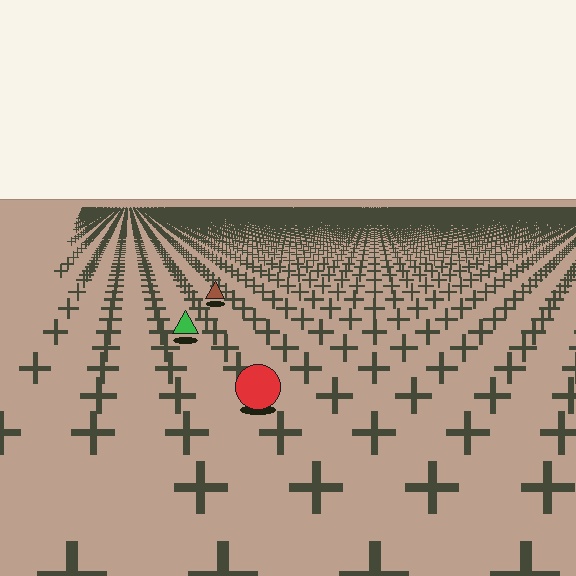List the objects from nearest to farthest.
From nearest to farthest: the red circle, the green triangle, the brown triangle.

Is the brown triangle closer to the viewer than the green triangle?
No. The green triangle is closer — you can tell from the texture gradient: the ground texture is coarser near it.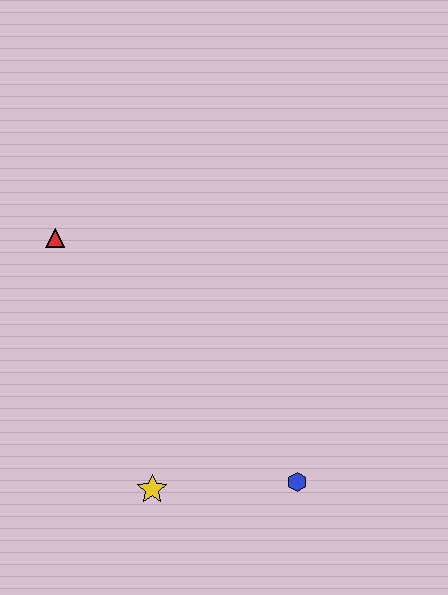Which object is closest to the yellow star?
The blue hexagon is closest to the yellow star.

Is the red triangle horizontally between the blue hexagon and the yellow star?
No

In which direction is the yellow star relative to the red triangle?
The yellow star is below the red triangle.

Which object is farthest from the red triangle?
The blue hexagon is farthest from the red triangle.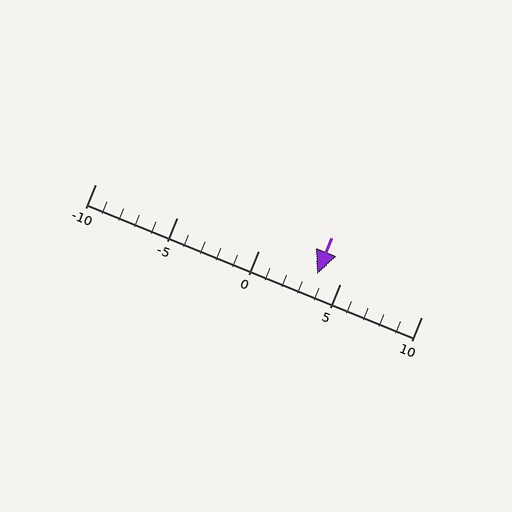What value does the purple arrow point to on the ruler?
The purple arrow points to approximately 4.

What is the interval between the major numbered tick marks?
The major tick marks are spaced 5 units apart.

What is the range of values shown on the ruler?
The ruler shows values from -10 to 10.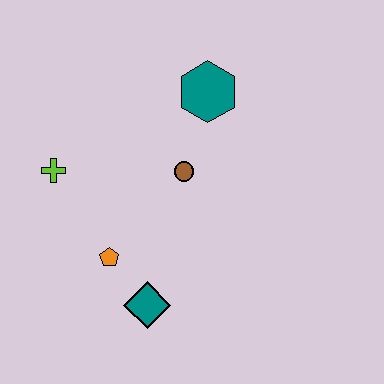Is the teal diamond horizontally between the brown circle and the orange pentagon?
Yes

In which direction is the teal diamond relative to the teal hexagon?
The teal diamond is below the teal hexagon.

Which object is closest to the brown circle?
The teal hexagon is closest to the brown circle.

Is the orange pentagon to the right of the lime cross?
Yes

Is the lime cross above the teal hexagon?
No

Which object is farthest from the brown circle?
The teal diamond is farthest from the brown circle.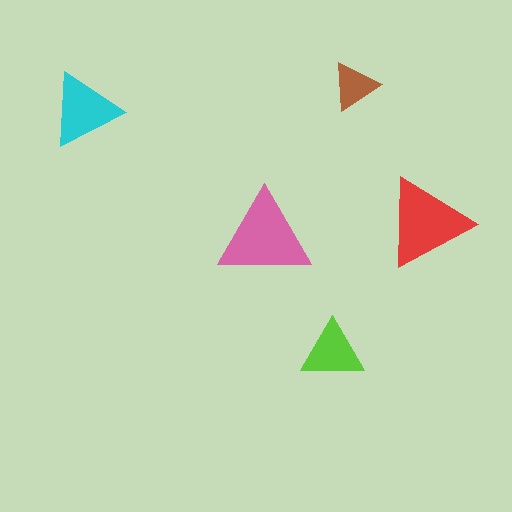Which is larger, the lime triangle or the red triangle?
The red one.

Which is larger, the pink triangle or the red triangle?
The pink one.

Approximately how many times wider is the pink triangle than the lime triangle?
About 1.5 times wider.